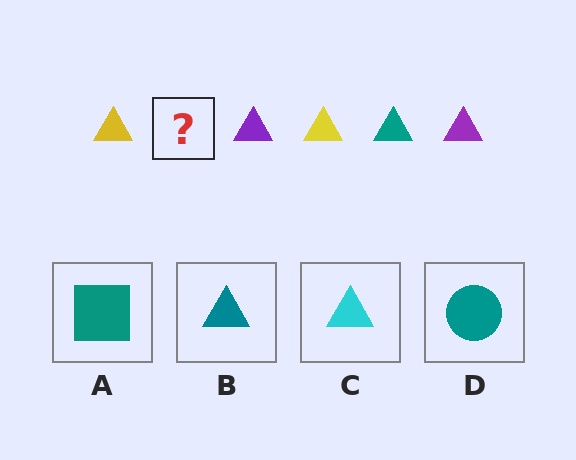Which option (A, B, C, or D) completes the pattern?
B.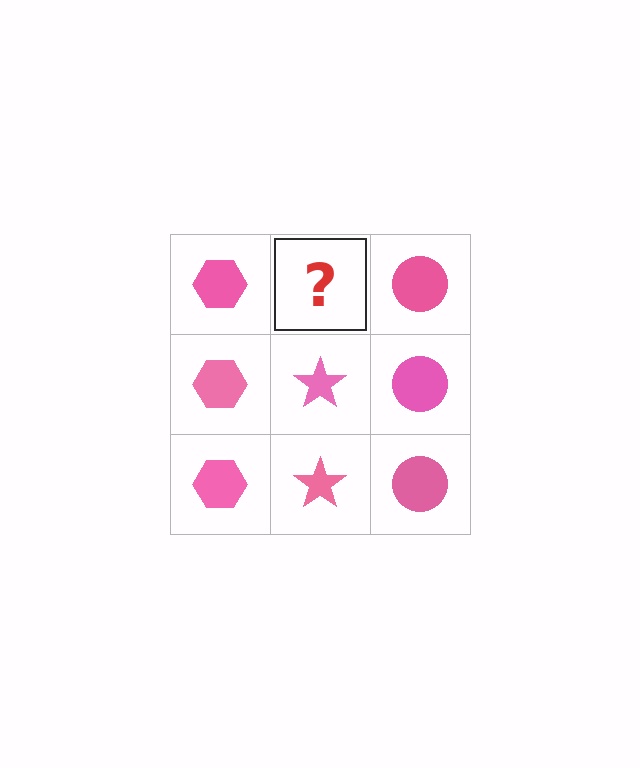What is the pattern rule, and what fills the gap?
The rule is that each column has a consistent shape. The gap should be filled with a pink star.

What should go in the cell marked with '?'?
The missing cell should contain a pink star.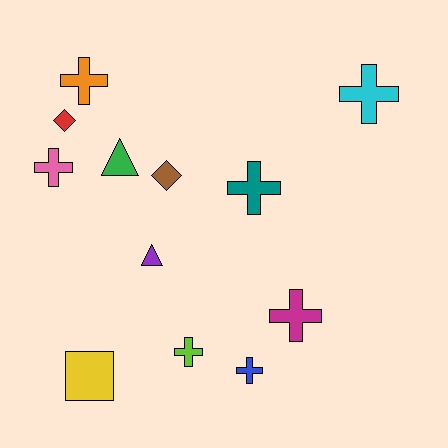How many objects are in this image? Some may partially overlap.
There are 12 objects.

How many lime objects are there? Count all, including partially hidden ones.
There is 1 lime object.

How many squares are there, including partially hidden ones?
There is 1 square.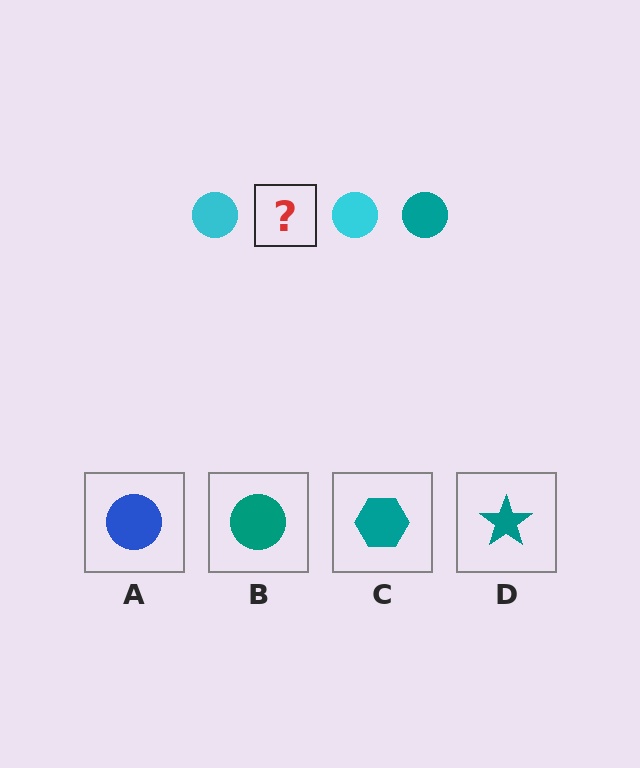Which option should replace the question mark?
Option B.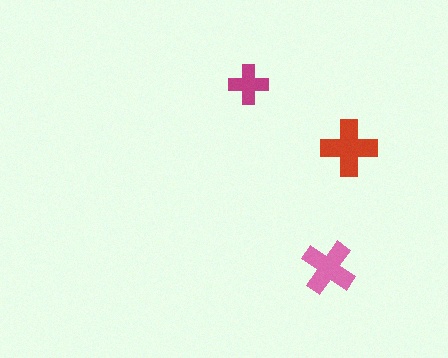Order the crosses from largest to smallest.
the red one, the pink one, the magenta one.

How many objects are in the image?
There are 3 objects in the image.